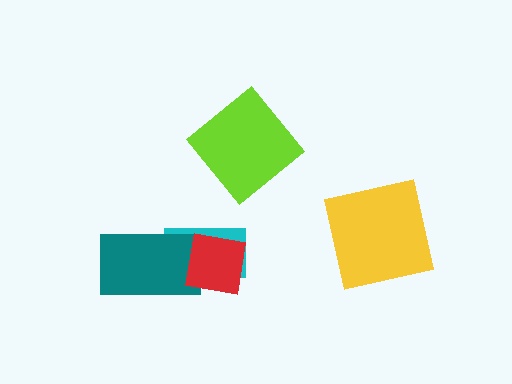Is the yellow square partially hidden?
No, no other shape covers it.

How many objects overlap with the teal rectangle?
2 objects overlap with the teal rectangle.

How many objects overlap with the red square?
2 objects overlap with the red square.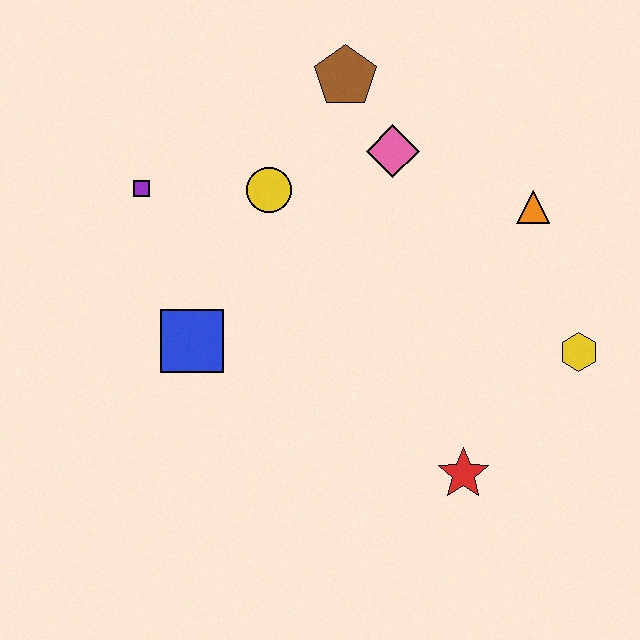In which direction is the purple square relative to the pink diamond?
The purple square is to the left of the pink diamond.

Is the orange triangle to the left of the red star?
No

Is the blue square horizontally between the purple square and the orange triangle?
Yes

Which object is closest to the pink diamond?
The brown pentagon is closest to the pink diamond.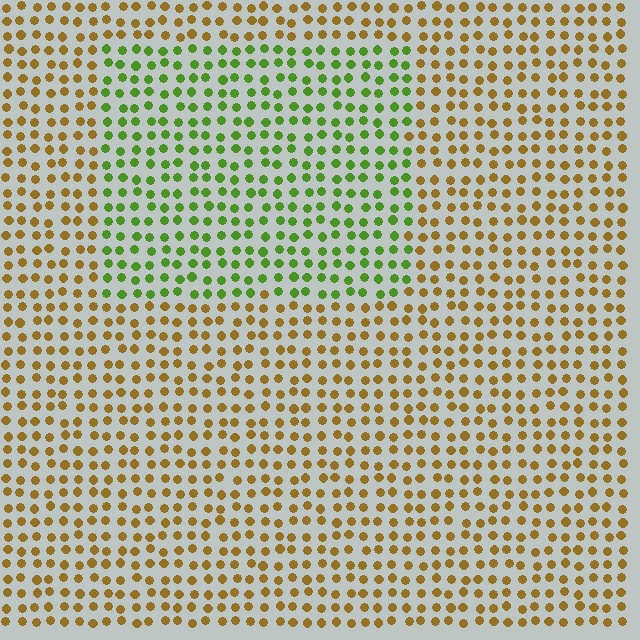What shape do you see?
I see a rectangle.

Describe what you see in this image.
The image is filled with small brown elements in a uniform arrangement. A rectangle-shaped region is visible where the elements are tinted to a slightly different hue, forming a subtle color boundary.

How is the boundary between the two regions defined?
The boundary is defined purely by a slight shift in hue (about 59 degrees). Spacing, size, and orientation are identical on both sides.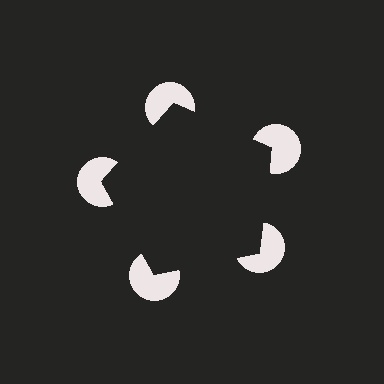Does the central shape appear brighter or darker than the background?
It typically appears slightly darker than the background, even though no actual brightness change is drawn.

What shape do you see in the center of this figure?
An illusory pentagon — its edges are inferred from the aligned wedge cuts in the pac-man discs, not physically drawn.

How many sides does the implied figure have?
5 sides.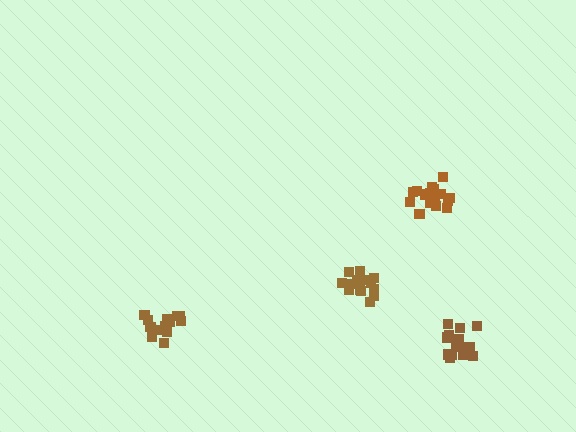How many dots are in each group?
Group 1: 16 dots, Group 2: 19 dots, Group 3: 13 dots, Group 4: 19 dots (67 total).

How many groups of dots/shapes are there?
There are 4 groups.